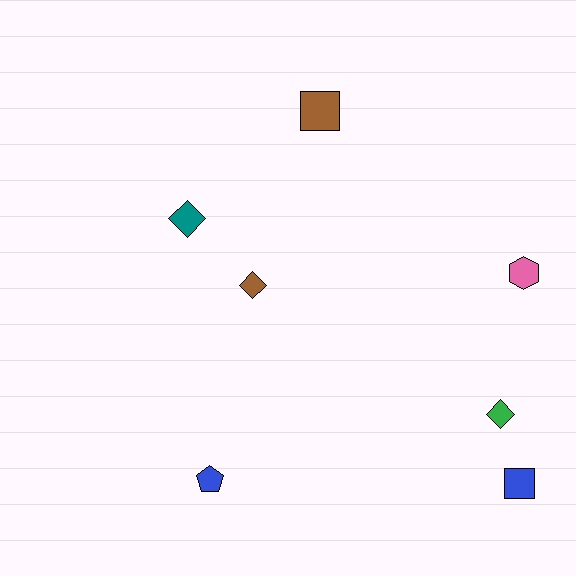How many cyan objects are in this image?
There are no cyan objects.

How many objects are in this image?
There are 7 objects.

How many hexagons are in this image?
There is 1 hexagon.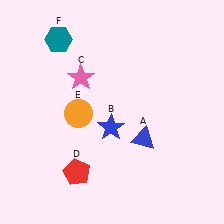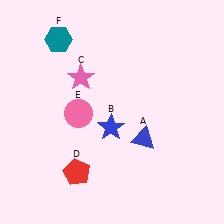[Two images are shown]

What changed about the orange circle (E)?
In Image 1, E is orange. In Image 2, it changed to pink.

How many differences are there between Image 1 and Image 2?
There is 1 difference between the two images.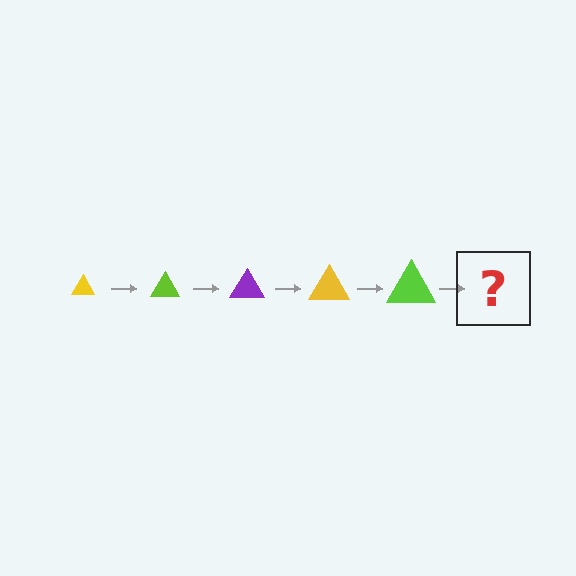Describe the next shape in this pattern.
It should be a purple triangle, larger than the previous one.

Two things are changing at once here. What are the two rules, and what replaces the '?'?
The two rules are that the triangle grows larger each step and the color cycles through yellow, lime, and purple. The '?' should be a purple triangle, larger than the previous one.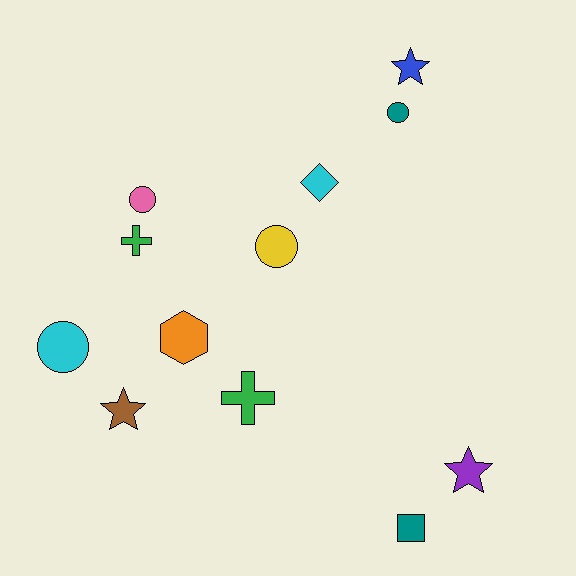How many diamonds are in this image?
There is 1 diamond.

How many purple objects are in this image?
There is 1 purple object.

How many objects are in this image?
There are 12 objects.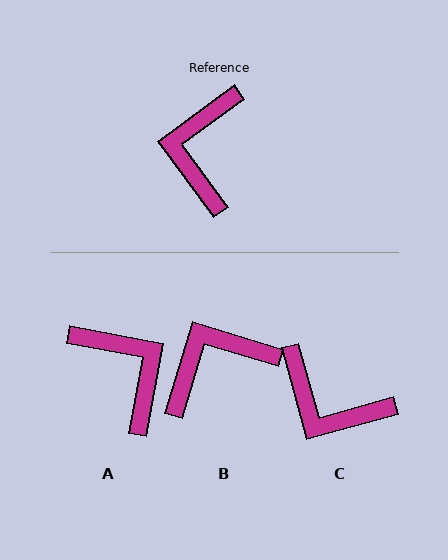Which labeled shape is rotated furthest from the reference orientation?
A, about 137 degrees away.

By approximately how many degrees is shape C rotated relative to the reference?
Approximately 69 degrees counter-clockwise.